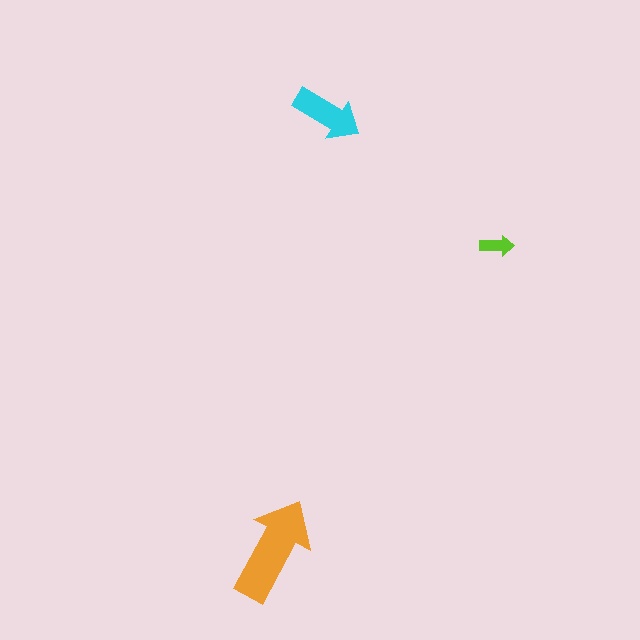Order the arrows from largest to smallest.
the orange one, the cyan one, the lime one.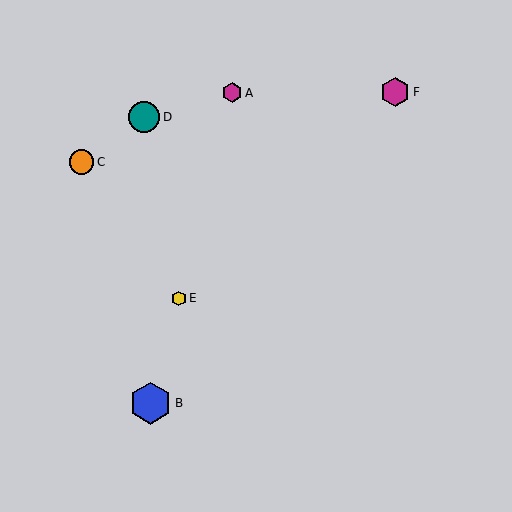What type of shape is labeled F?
Shape F is a magenta hexagon.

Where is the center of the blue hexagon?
The center of the blue hexagon is at (151, 403).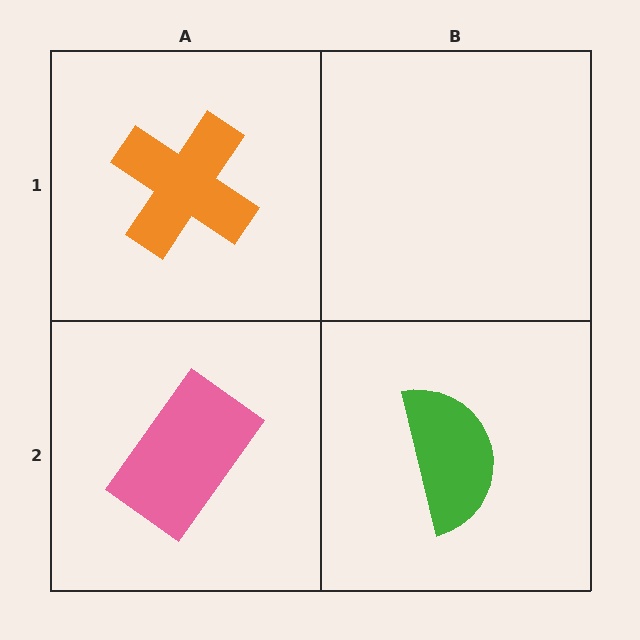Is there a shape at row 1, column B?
No, that cell is empty.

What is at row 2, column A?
A pink rectangle.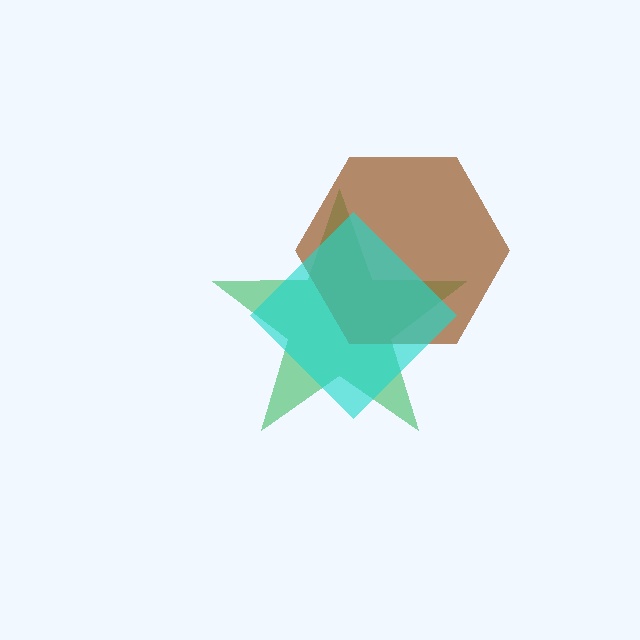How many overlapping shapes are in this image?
There are 3 overlapping shapes in the image.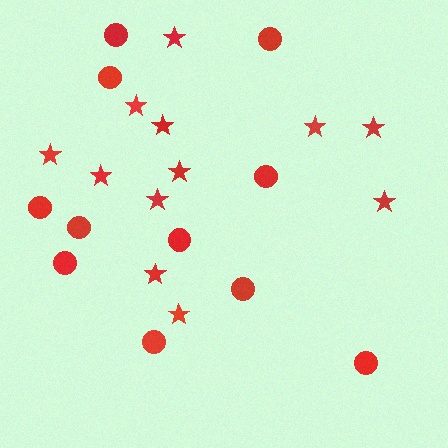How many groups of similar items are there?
There are 2 groups: one group of stars (12) and one group of circles (11).